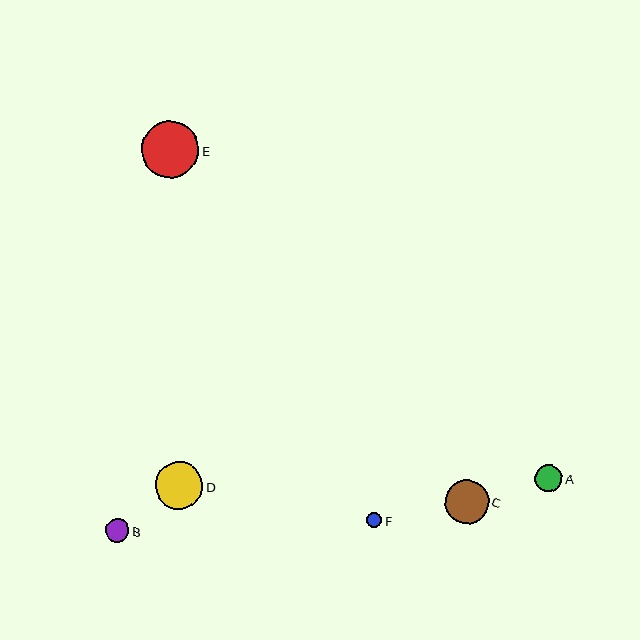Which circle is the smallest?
Circle F is the smallest with a size of approximately 16 pixels.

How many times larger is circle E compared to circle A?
Circle E is approximately 2.1 times the size of circle A.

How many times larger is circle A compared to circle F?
Circle A is approximately 1.7 times the size of circle F.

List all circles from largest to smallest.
From largest to smallest: E, D, C, A, B, F.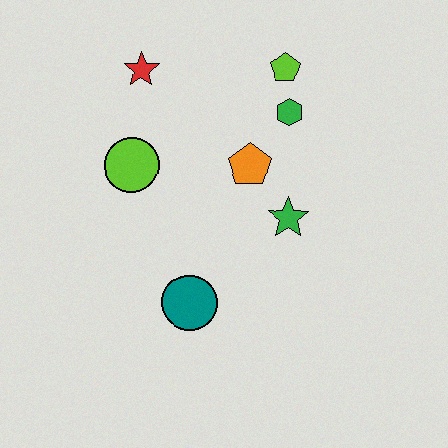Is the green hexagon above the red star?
No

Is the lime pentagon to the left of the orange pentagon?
No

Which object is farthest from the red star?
The teal circle is farthest from the red star.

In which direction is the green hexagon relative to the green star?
The green hexagon is above the green star.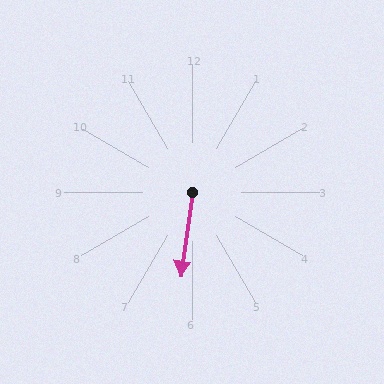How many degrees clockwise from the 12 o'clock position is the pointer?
Approximately 188 degrees.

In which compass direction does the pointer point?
South.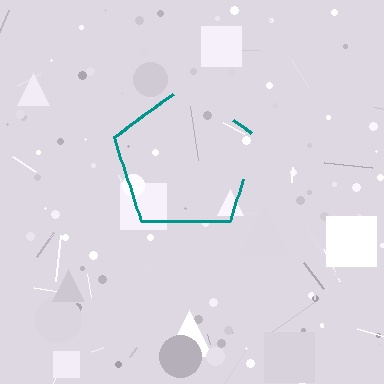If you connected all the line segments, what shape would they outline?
They would outline a pentagon.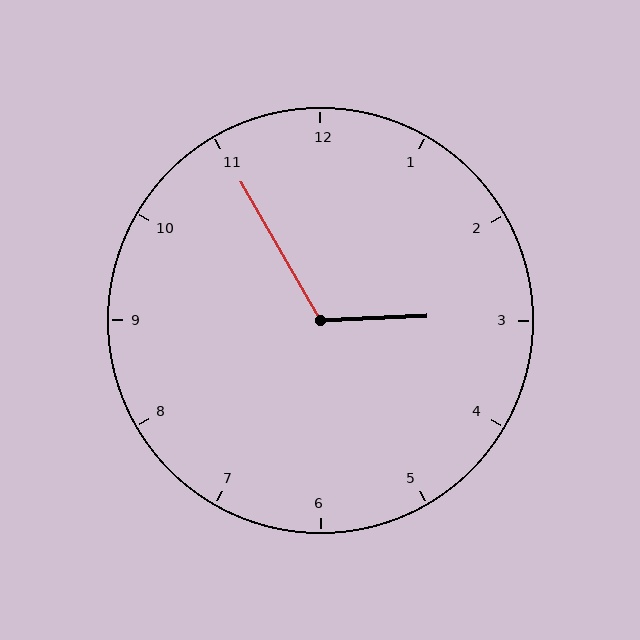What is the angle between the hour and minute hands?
Approximately 118 degrees.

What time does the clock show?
2:55.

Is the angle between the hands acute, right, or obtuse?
It is obtuse.